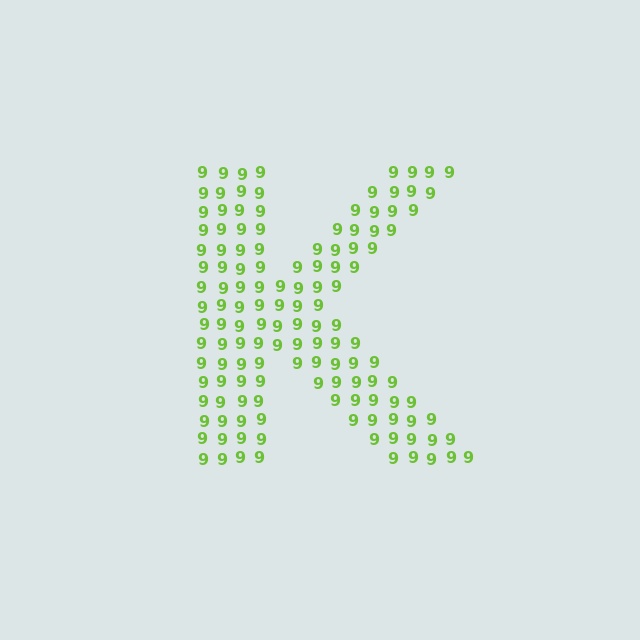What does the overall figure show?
The overall figure shows the letter K.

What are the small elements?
The small elements are digit 9's.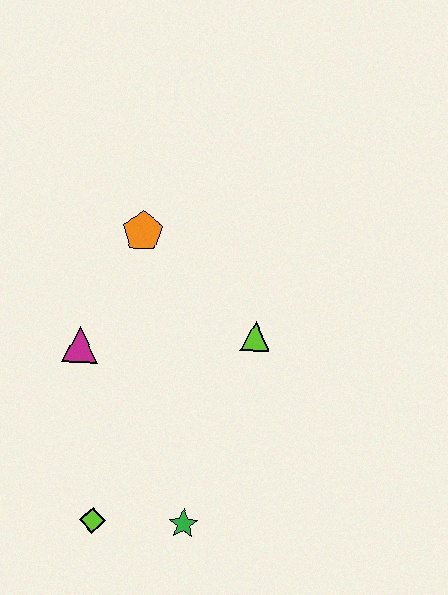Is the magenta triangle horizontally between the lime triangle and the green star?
No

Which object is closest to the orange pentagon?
The magenta triangle is closest to the orange pentagon.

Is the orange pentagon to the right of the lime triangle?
No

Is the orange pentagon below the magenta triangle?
No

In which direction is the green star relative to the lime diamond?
The green star is to the right of the lime diamond.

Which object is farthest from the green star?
The orange pentagon is farthest from the green star.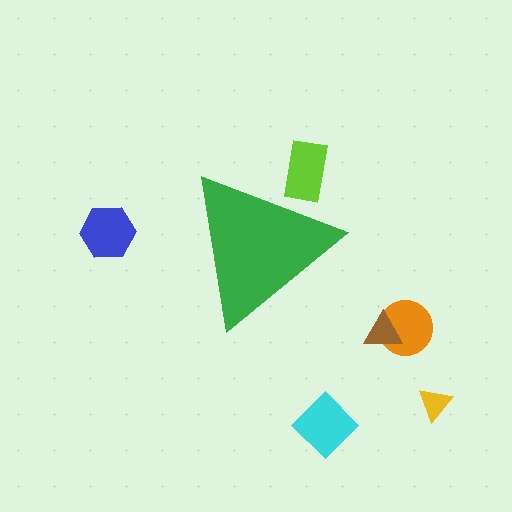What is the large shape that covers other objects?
A green triangle.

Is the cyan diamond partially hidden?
No, the cyan diamond is fully visible.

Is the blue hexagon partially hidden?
No, the blue hexagon is fully visible.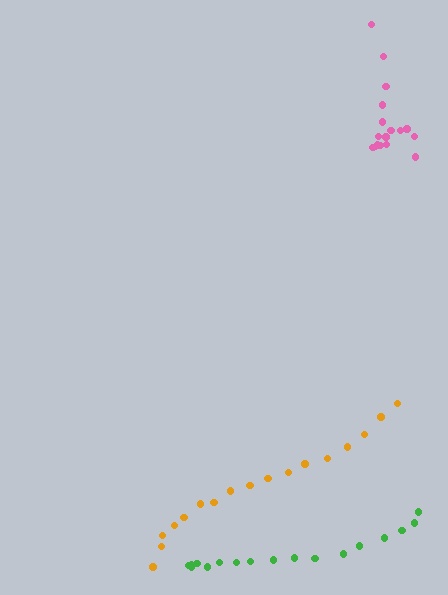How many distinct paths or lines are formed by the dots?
There are 3 distinct paths.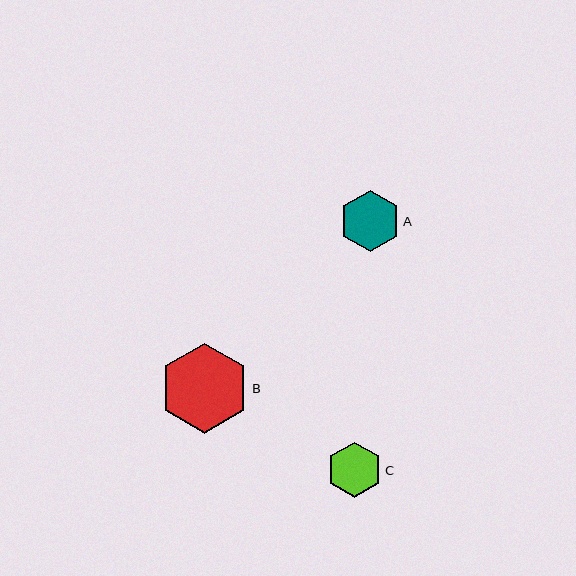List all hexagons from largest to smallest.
From largest to smallest: B, A, C.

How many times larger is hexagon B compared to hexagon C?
Hexagon B is approximately 1.6 times the size of hexagon C.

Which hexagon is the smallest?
Hexagon C is the smallest with a size of approximately 56 pixels.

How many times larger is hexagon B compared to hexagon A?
Hexagon B is approximately 1.5 times the size of hexagon A.